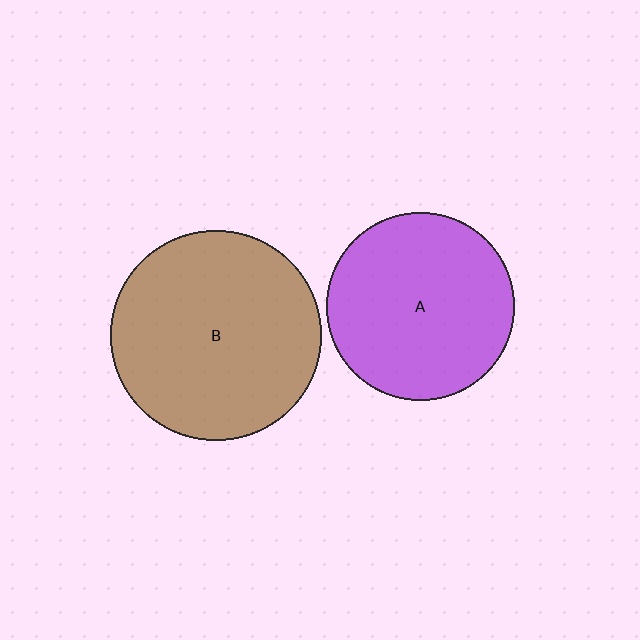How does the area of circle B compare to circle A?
Approximately 1.3 times.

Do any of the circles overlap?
No, none of the circles overlap.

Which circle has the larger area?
Circle B (brown).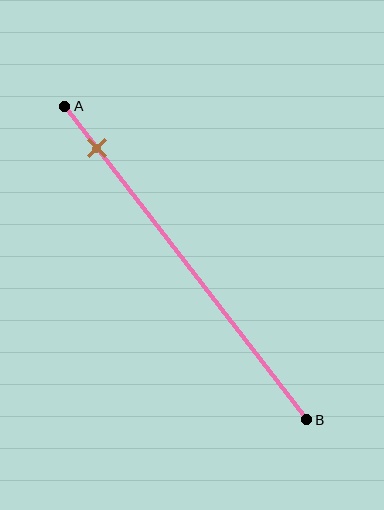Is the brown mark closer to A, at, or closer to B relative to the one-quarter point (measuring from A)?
The brown mark is closer to point A than the one-quarter point of segment AB.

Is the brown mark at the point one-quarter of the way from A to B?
No, the mark is at about 15% from A, not at the 25% one-quarter point.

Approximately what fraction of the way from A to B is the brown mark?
The brown mark is approximately 15% of the way from A to B.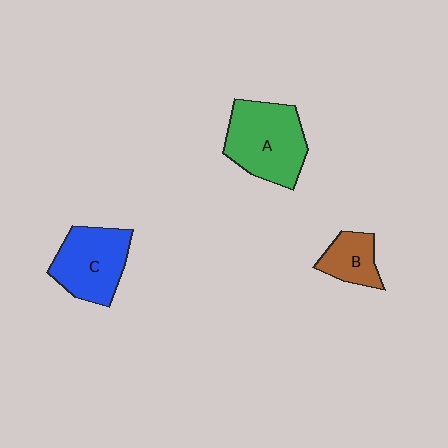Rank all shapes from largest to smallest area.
From largest to smallest: A (green), C (blue), B (brown).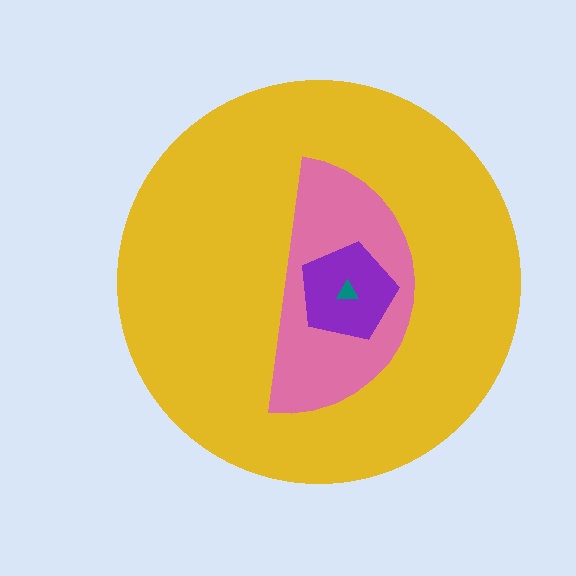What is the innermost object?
The teal triangle.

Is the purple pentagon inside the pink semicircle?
Yes.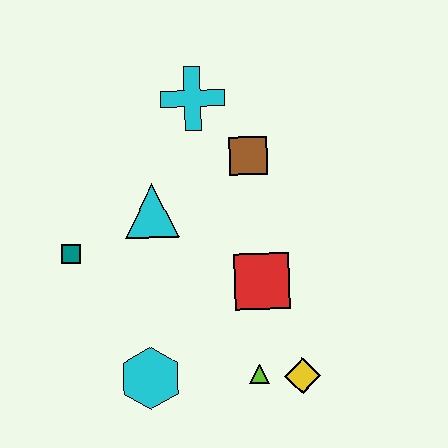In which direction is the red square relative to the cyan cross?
The red square is below the cyan cross.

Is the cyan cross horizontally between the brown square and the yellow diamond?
No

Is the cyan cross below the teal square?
No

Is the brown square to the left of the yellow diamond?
Yes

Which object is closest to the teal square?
The cyan triangle is closest to the teal square.